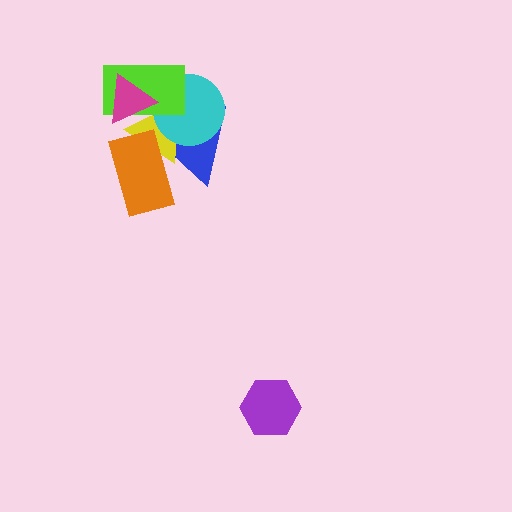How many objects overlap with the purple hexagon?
0 objects overlap with the purple hexagon.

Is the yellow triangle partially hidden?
Yes, it is partially covered by another shape.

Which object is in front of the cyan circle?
The lime rectangle is in front of the cyan circle.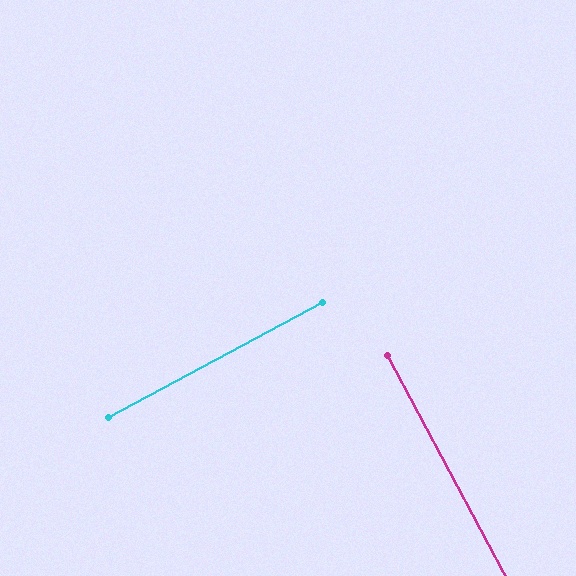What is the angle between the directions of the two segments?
Approximately 90 degrees.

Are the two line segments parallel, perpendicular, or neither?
Perpendicular — they meet at approximately 90°.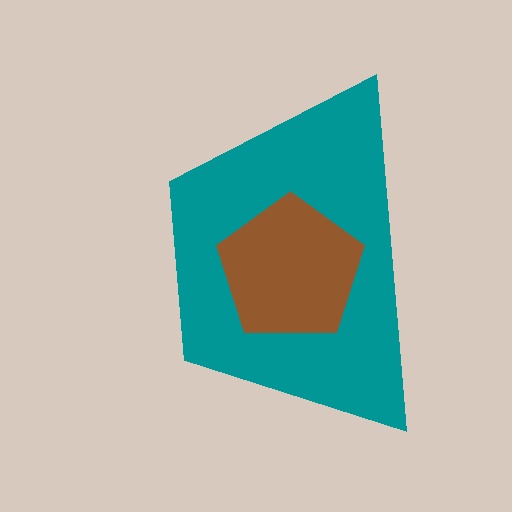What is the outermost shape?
The teal trapezoid.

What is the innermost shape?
The brown pentagon.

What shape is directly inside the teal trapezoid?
The brown pentagon.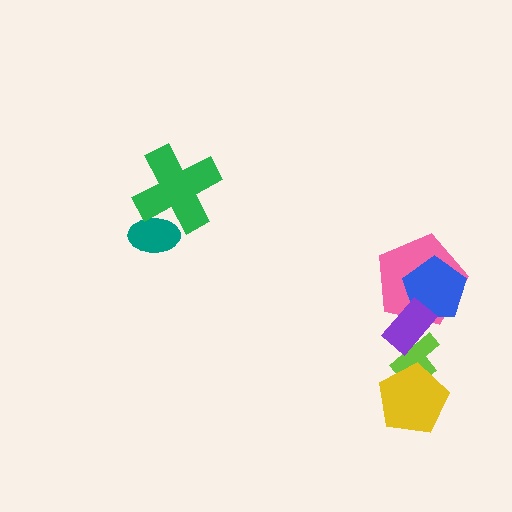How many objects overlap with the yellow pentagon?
1 object overlaps with the yellow pentagon.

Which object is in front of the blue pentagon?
The purple rectangle is in front of the blue pentagon.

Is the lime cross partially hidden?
Yes, it is partially covered by another shape.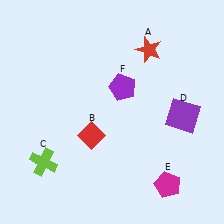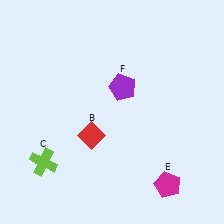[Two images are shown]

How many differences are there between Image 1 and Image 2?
There are 2 differences between the two images.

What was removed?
The red star (A), the purple square (D) were removed in Image 2.